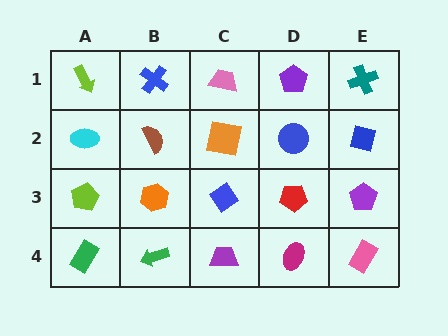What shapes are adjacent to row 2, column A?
A lime arrow (row 1, column A), a lime pentagon (row 3, column A), a brown semicircle (row 2, column B).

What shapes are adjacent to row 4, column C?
A blue diamond (row 3, column C), a green arrow (row 4, column B), a magenta ellipse (row 4, column D).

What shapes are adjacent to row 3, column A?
A cyan ellipse (row 2, column A), a green rectangle (row 4, column A), an orange hexagon (row 3, column B).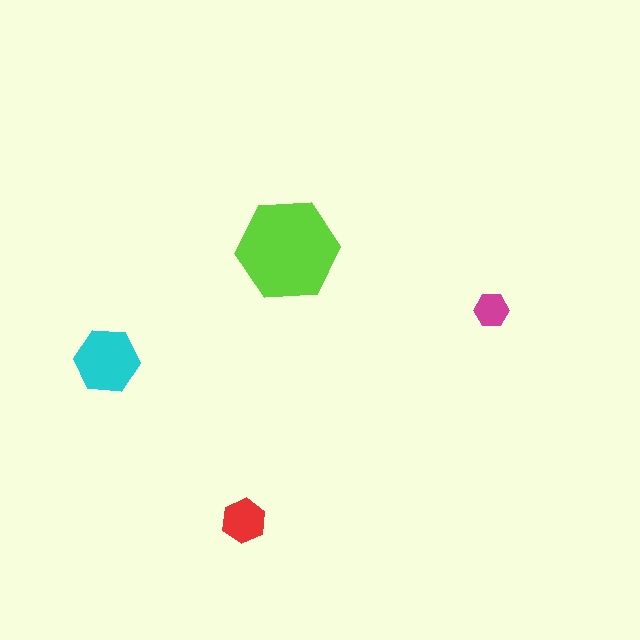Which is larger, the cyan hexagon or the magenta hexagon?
The cyan one.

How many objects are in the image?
There are 4 objects in the image.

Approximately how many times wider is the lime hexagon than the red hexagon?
About 2.5 times wider.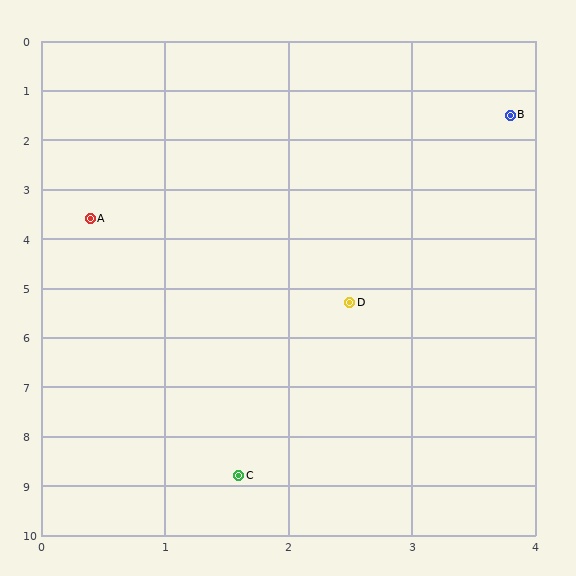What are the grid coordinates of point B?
Point B is at approximately (3.8, 1.5).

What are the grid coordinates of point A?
Point A is at approximately (0.4, 3.6).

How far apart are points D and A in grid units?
Points D and A are about 2.7 grid units apart.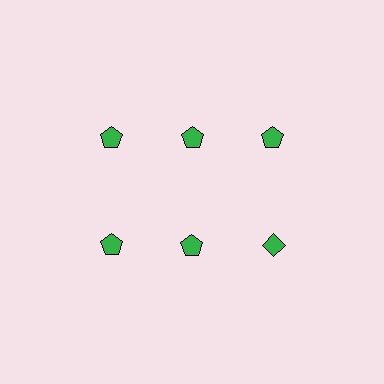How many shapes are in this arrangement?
There are 6 shapes arranged in a grid pattern.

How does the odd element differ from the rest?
It has a different shape: diamond instead of pentagon.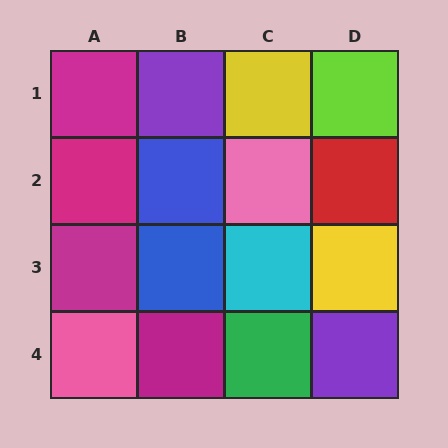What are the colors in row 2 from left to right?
Magenta, blue, pink, red.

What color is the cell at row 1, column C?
Yellow.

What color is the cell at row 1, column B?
Purple.